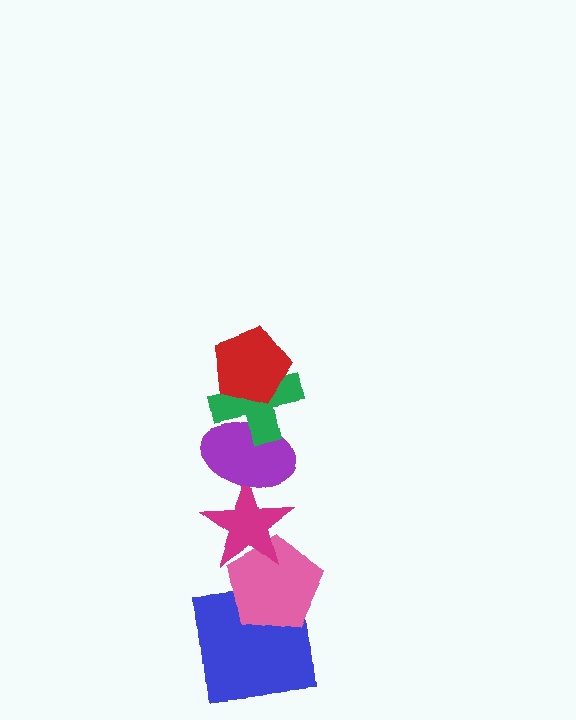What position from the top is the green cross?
The green cross is 2nd from the top.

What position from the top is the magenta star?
The magenta star is 4th from the top.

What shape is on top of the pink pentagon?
The magenta star is on top of the pink pentagon.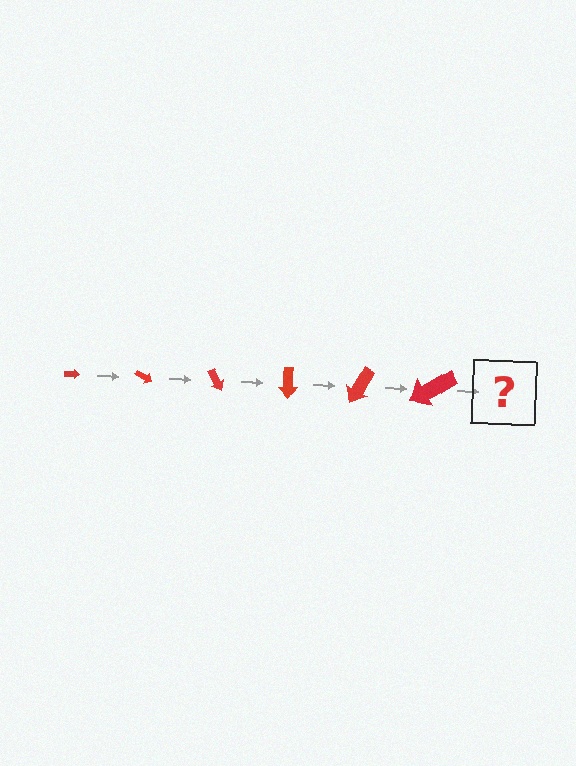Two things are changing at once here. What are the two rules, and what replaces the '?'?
The two rules are that the arrow grows larger each step and it rotates 30 degrees each step. The '?' should be an arrow, larger than the previous one and rotated 180 degrees from the start.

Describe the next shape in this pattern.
It should be an arrow, larger than the previous one and rotated 180 degrees from the start.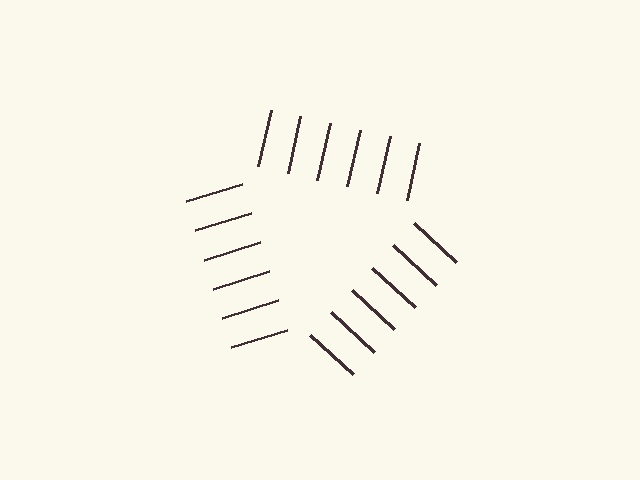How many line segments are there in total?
18 — 6 along each of the 3 edges.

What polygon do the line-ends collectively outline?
An illusory triangle — the line segments terminate on its edges but no continuous stroke is drawn.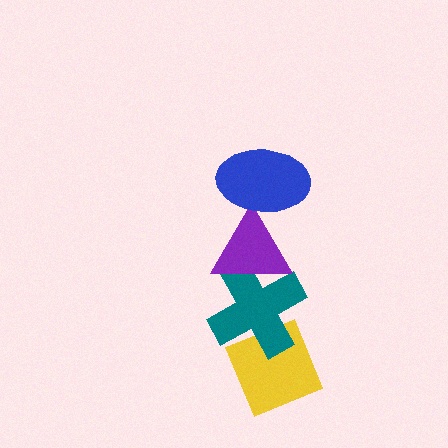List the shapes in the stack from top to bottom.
From top to bottom: the blue ellipse, the purple triangle, the teal cross, the yellow diamond.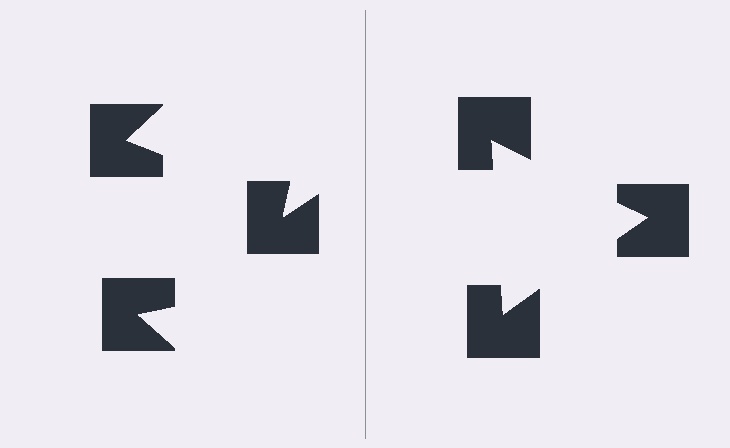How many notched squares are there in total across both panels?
6 — 3 on each side.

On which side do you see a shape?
An illusory triangle appears on the right side. On the left side the wedge cuts are rotated, so no coherent shape forms.